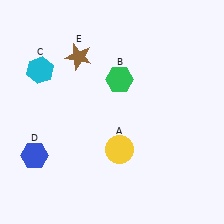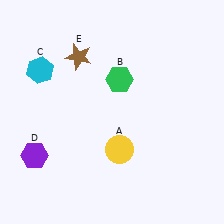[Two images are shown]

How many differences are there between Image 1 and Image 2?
There is 1 difference between the two images.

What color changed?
The hexagon (D) changed from blue in Image 1 to purple in Image 2.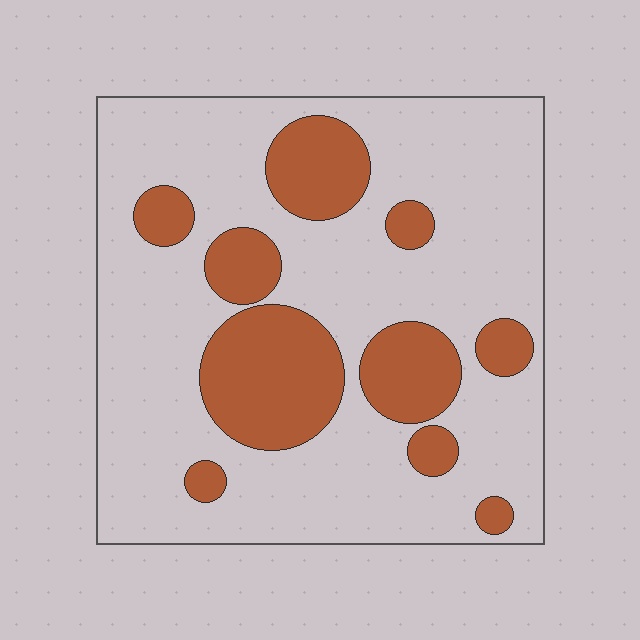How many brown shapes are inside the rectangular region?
10.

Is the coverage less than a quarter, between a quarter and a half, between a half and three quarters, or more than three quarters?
Between a quarter and a half.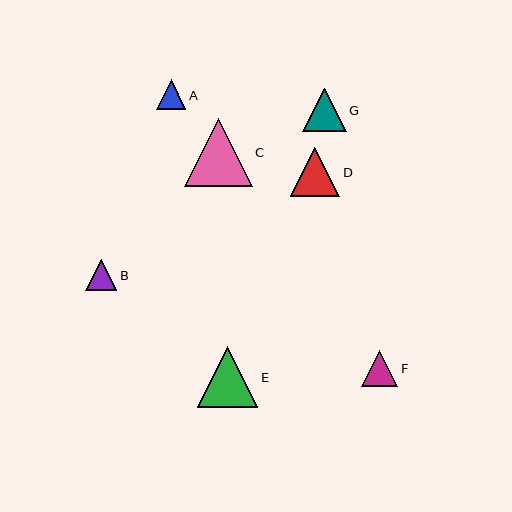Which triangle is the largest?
Triangle C is the largest with a size of approximately 68 pixels.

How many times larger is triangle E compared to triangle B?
Triangle E is approximately 1.9 times the size of triangle B.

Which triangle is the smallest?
Triangle A is the smallest with a size of approximately 29 pixels.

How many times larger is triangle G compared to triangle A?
Triangle G is approximately 1.5 times the size of triangle A.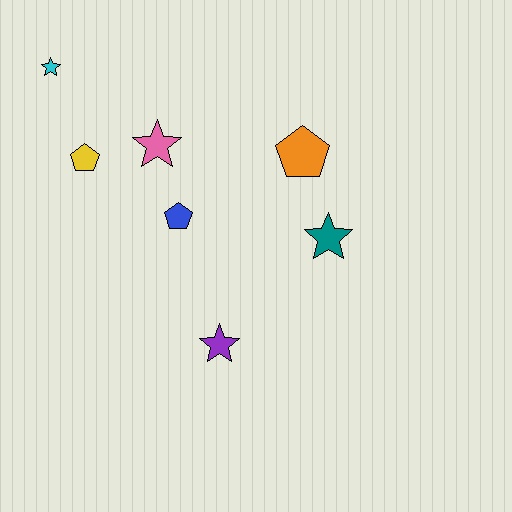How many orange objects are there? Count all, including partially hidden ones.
There is 1 orange object.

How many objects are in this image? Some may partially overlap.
There are 7 objects.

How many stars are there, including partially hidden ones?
There are 4 stars.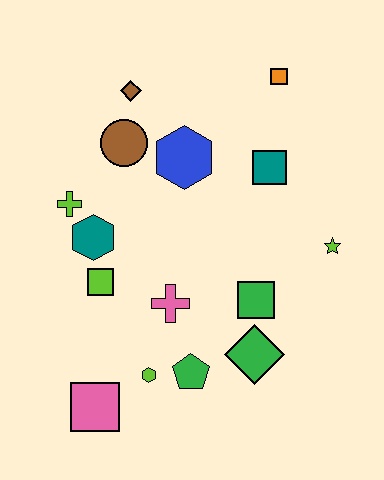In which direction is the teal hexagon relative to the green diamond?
The teal hexagon is to the left of the green diamond.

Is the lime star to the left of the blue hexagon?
No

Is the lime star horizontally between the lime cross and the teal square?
No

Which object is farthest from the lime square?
The orange square is farthest from the lime square.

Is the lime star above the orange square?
No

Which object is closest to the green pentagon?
The lime hexagon is closest to the green pentagon.